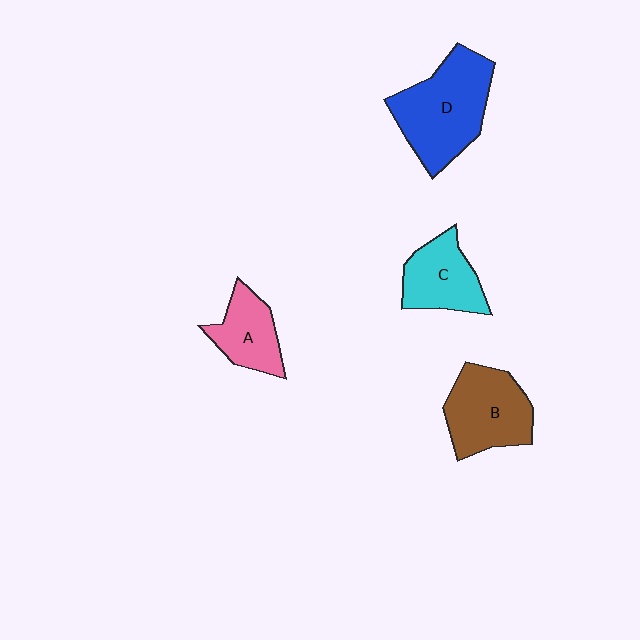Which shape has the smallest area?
Shape A (pink).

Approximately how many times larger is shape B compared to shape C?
Approximately 1.3 times.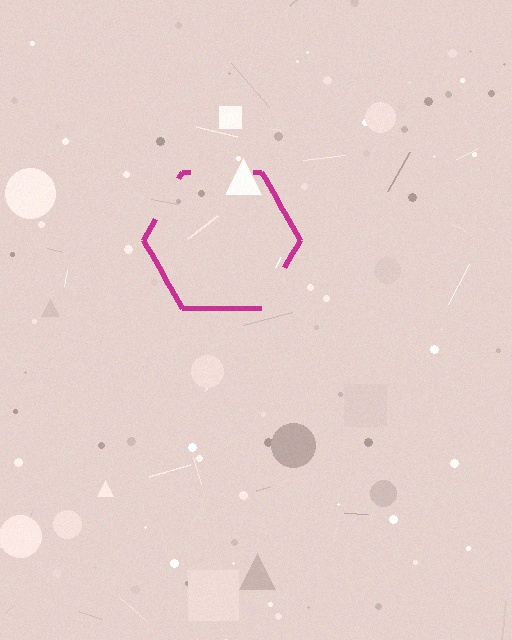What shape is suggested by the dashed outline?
The dashed outline suggests a hexagon.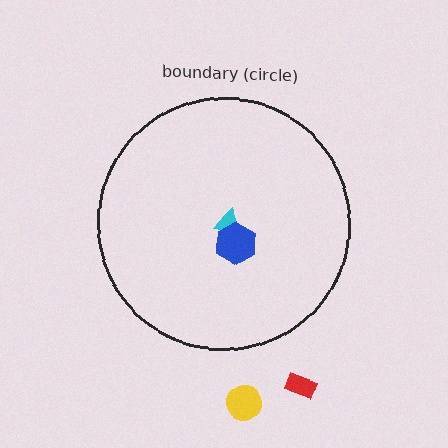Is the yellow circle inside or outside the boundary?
Outside.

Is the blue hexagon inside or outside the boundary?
Inside.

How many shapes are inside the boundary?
2 inside, 2 outside.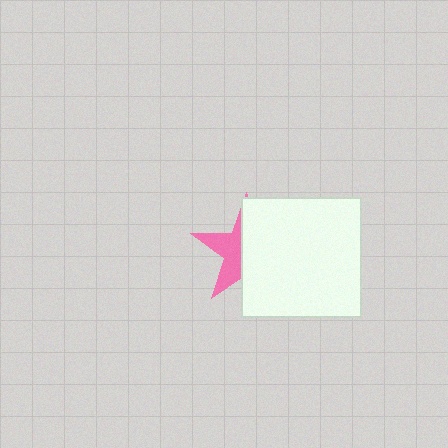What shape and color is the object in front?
The object in front is a white square.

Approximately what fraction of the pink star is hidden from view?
Roughly 59% of the pink star is hidden behind the white square.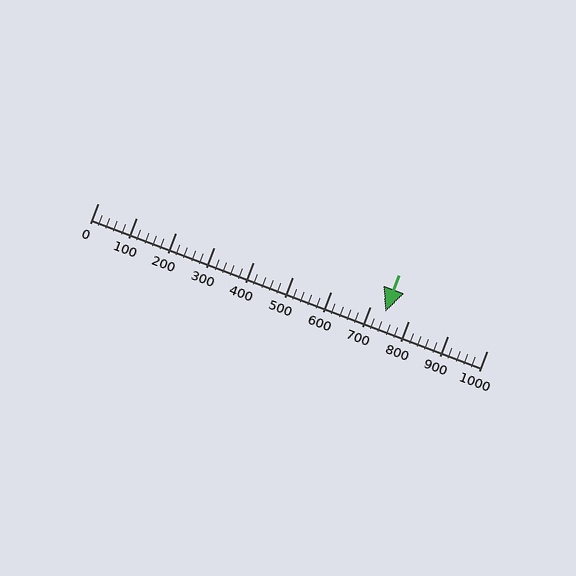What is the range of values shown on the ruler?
The ruler shows values from 0 to 1000.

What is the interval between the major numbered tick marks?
The major tick marks are spaced 100 units apart.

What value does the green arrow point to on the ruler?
The green arrow points to approximately 740.